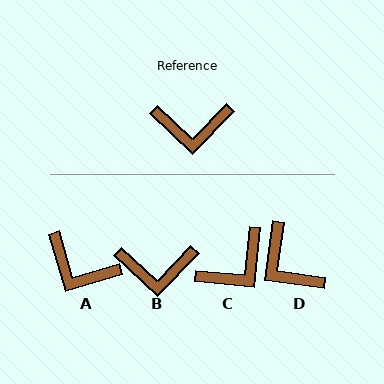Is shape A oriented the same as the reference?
No, it is off by about 30 degrees.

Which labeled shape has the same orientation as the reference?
B.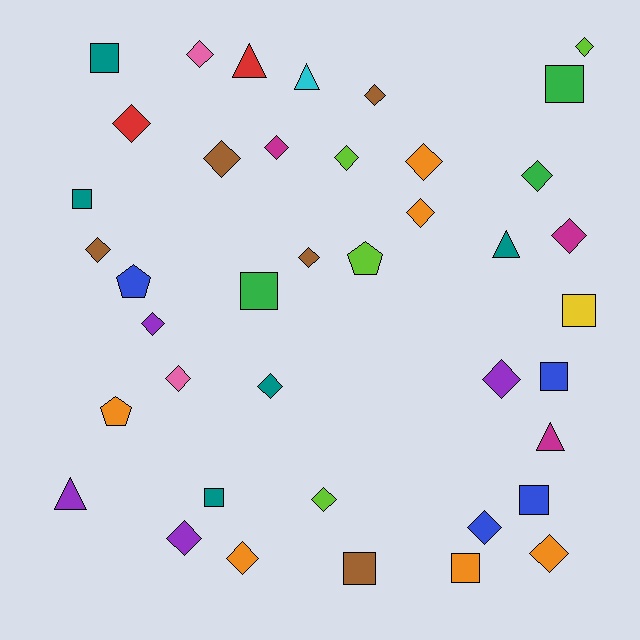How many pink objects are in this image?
There are 2 pink objects.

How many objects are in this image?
There are 40 objects.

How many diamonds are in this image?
There are 22 diamonds.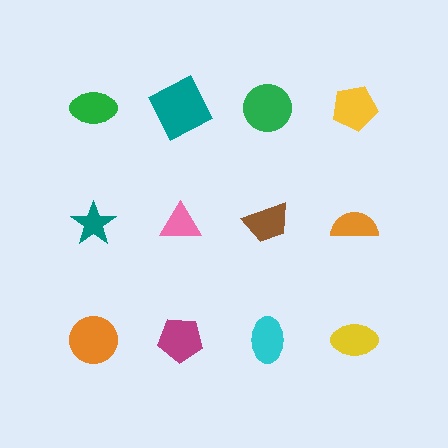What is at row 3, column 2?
A magenta pentagon.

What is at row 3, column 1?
An orange circle.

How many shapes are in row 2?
4 shapes.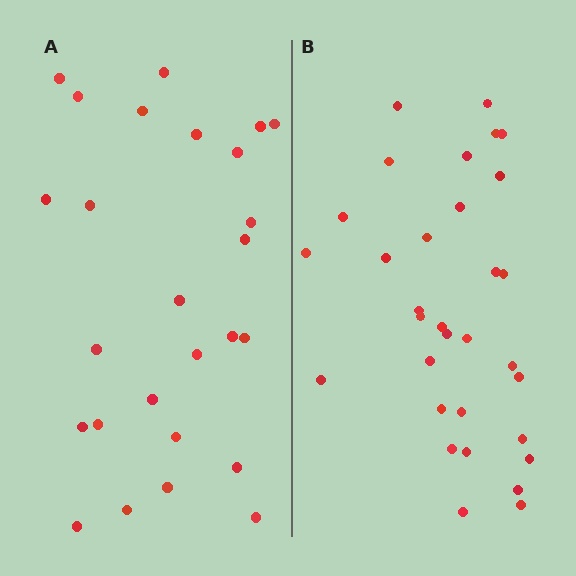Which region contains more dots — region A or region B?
Region B (the right region) has more dots.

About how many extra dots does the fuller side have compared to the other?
Region B has about 6 more dots than region A.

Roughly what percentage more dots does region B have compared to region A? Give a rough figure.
About 25% more.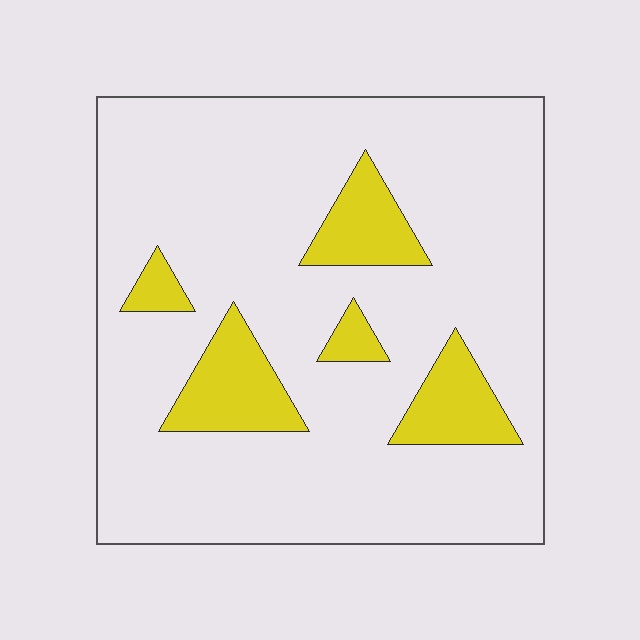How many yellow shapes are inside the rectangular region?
5.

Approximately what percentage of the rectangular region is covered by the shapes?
Approximately 15%.